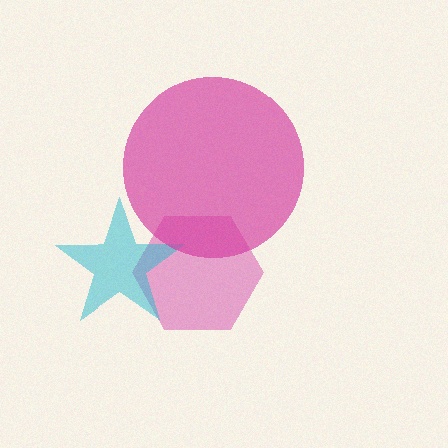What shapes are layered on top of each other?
The layered shapes are: a pink hexagon, a cyan star, a magenta circle.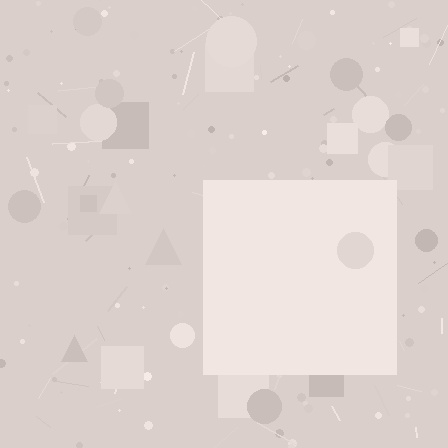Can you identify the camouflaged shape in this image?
The camouflaged shape is a square.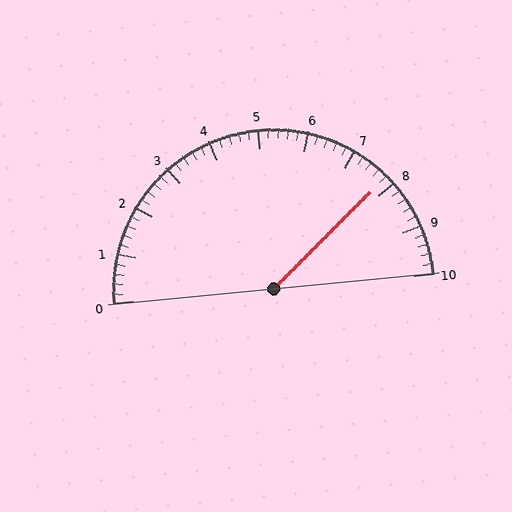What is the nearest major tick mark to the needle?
The nearest major tick mark is 8.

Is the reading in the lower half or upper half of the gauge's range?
The reading is in the upper half of the range (0 to 10).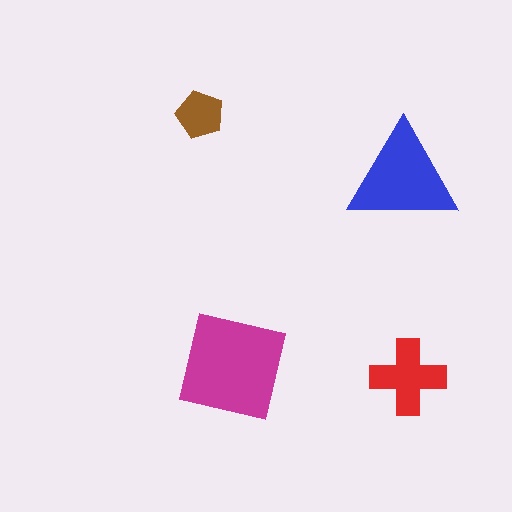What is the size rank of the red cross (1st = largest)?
3rd.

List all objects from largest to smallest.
The magenta square, the blue triangle, the red cross, the brown pentagon.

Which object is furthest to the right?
The red cross is rightmost.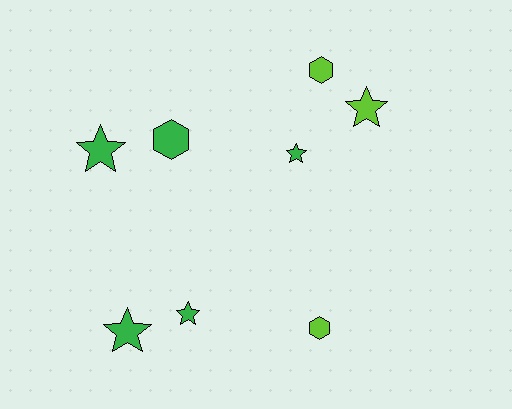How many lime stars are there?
There is 1 lime star.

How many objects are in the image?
There are 8 objects.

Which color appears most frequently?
Green, with 5 objects.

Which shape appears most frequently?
Star, with 5 objects.